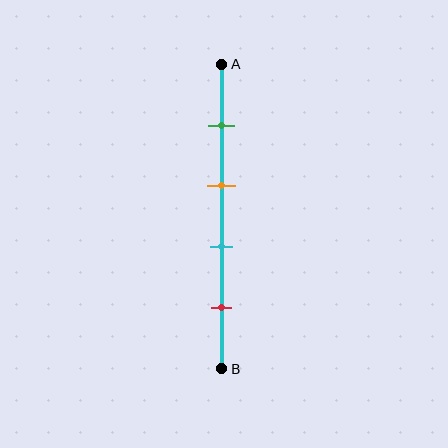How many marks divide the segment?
There are 4 marks dividing the segment.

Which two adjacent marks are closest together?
The orange and cyan marks are the closest adjacent pair.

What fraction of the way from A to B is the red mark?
The red mark is approximately 80% (0.8) of the way from A to B.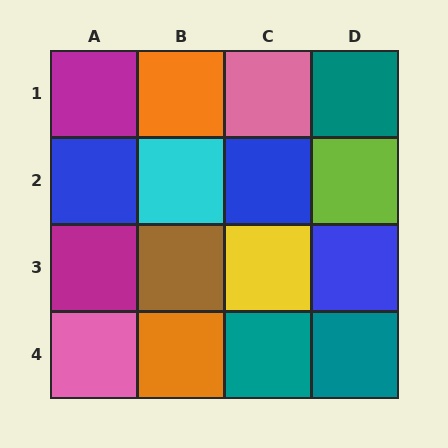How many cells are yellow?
1 cell is yellow.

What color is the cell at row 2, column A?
Blue.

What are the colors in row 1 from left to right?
Magenta, orange, pink, teal.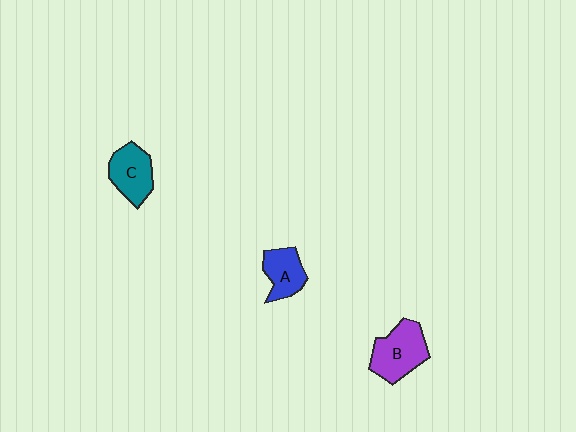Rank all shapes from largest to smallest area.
From largest to smallest: B (purple), C (teal), A (blue).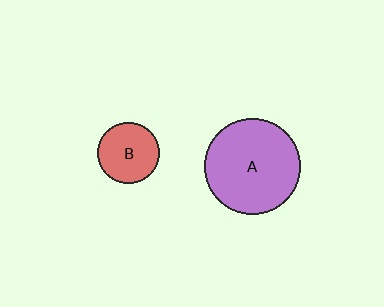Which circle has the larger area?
Circle A (purple).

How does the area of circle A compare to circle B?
Approximately 2.4 times.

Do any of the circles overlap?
No, none of the circles overlap.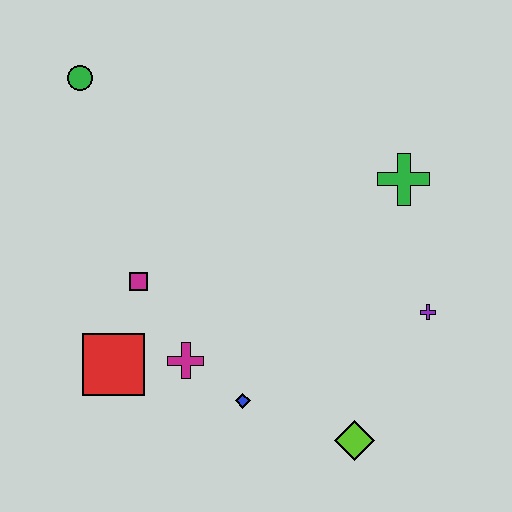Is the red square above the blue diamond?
Yes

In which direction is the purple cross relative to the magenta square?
The purple cross is to the right of the magenta square.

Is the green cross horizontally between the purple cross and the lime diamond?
Yes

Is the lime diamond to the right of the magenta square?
Yes